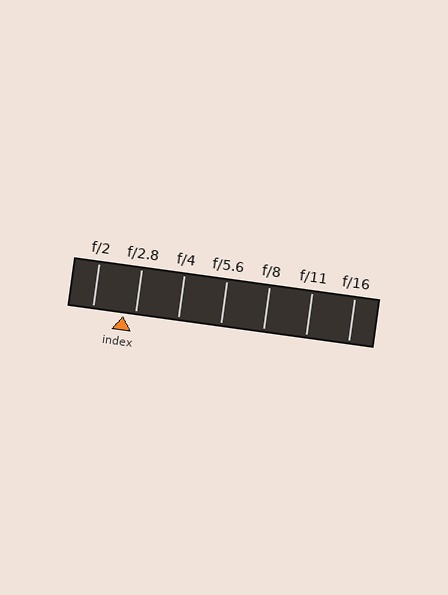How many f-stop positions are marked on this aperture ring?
There are 7 f-stop positions marked.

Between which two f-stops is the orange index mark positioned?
The index mark is between f/2 and f/2.8.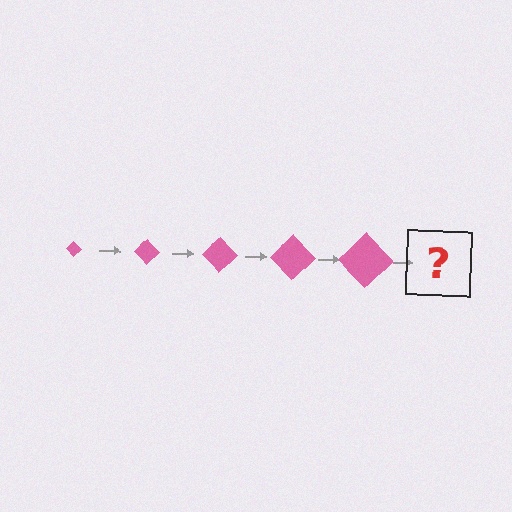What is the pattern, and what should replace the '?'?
The pattern is that the diamond gets progressively larger each step. The '?' should be a pink diamond, larger than the previous one.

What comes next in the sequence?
The next element should be a pink diamond, larger than the previous one.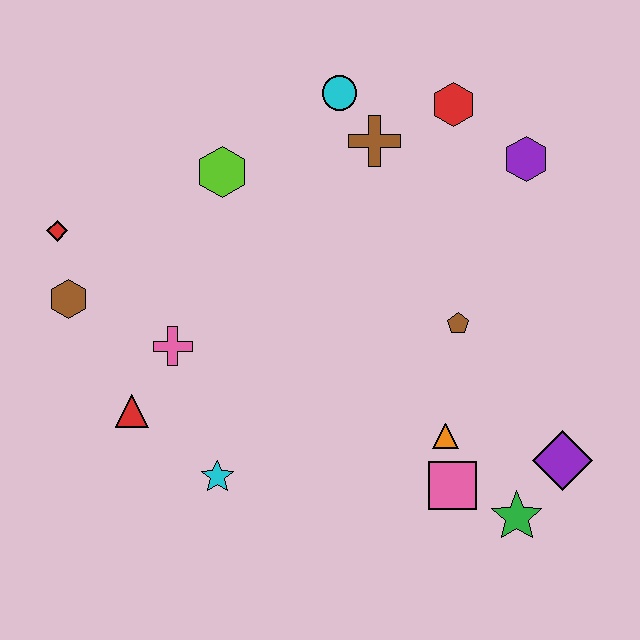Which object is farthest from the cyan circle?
The green star is farthest from the cyan circle.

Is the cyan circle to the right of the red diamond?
Yes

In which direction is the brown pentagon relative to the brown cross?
The brown pentagon is below the brown cross.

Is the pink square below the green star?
No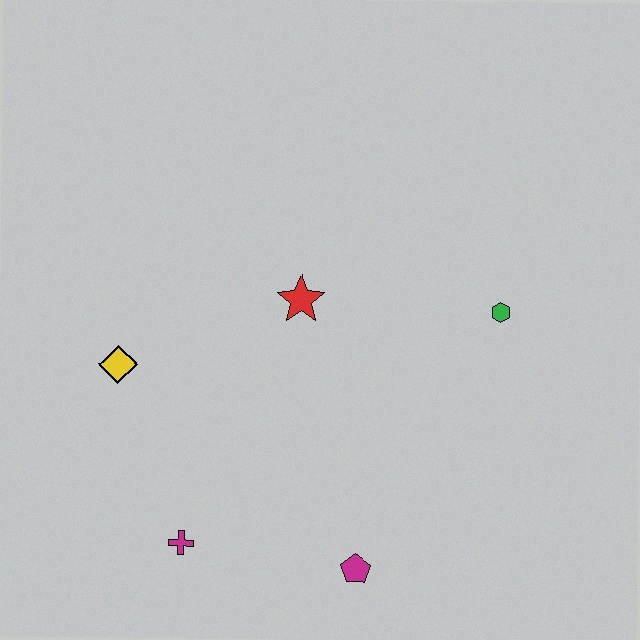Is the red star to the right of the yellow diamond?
Yes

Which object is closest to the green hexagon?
The red star is closest to the green hexagon.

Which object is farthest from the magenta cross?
The green hexagon is farthest from the magenta cross.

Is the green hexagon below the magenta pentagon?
No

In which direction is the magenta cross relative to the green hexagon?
The magenta cross is to the left of the green hexagon.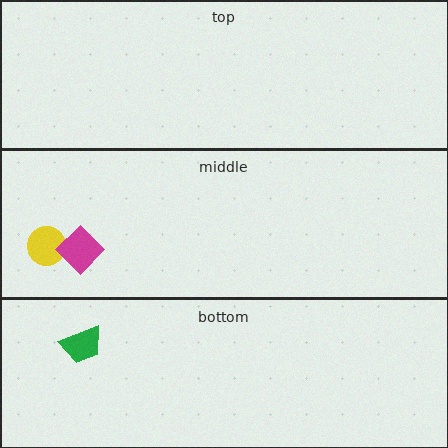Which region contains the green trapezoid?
The bottom region.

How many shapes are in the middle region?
2.